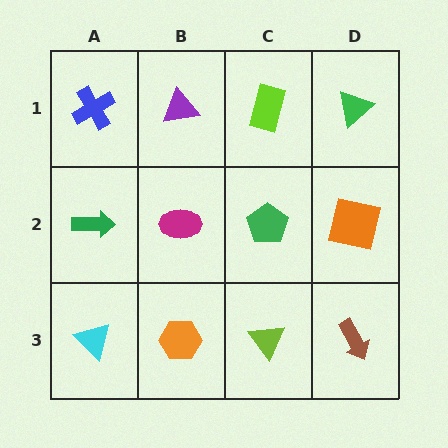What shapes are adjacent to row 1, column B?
A magenta ellipse (row 2, column B), a blue cross (row 1, column A), a lime rectangle (row 1, column C).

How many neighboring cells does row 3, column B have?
3.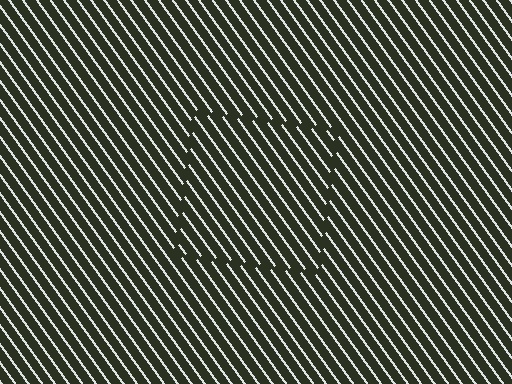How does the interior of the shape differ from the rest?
The interior of the shape contains the same grating, shifted by half a period — the contour is defined by the phase discontinuity where line-ends from the inner and outer gratings abut.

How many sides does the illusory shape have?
4 sides — the line-ends trace a square.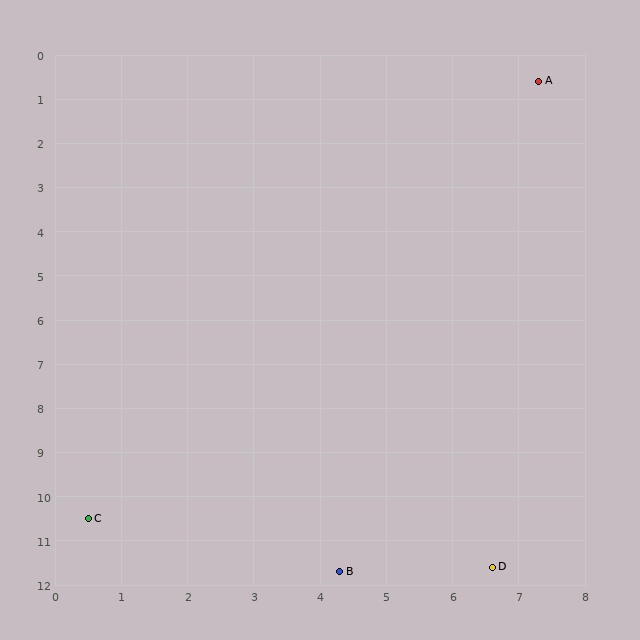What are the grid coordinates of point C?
Point C is at approximately (0.5, 10.5).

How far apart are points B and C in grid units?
Points B and C are about 4.0 grid units apart.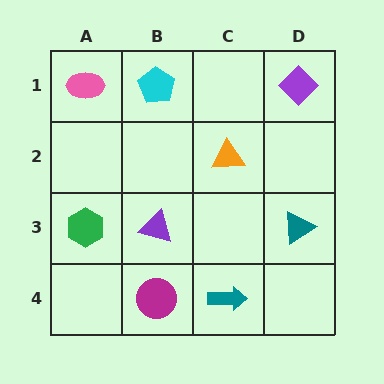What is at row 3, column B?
A purple triangle.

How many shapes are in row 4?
2 shapes.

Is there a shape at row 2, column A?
No, that cell is empty.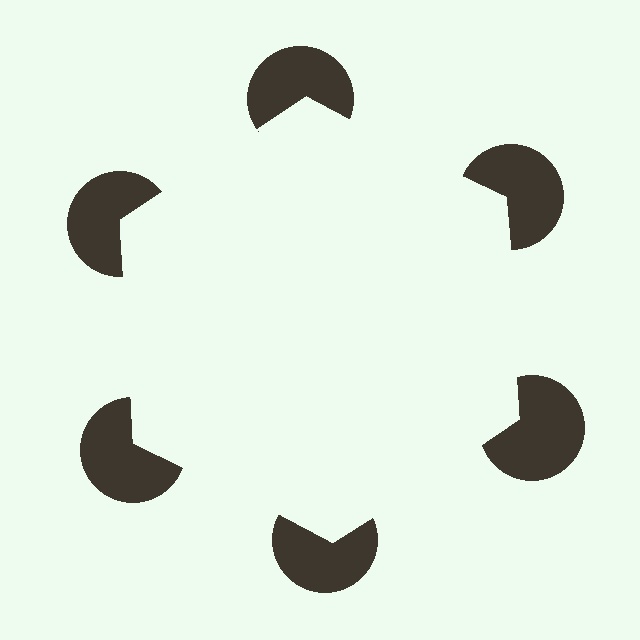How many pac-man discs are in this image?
There are 6 — one at each vertex of the illusory hexagon.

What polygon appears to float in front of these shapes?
An illusory hexagon — its edges are inferred from the aligned wedge cuts in the pac-man discs, not physically drawn.